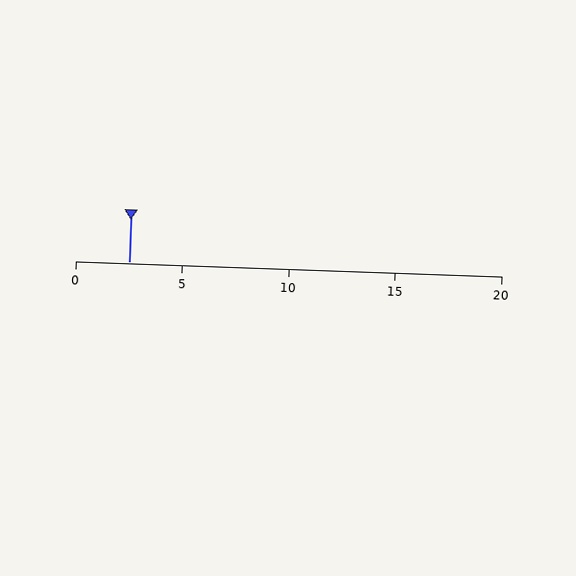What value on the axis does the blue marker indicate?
The marker indicates approximately 2.5.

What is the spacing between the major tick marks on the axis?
The major ticks are spaced 5 apart.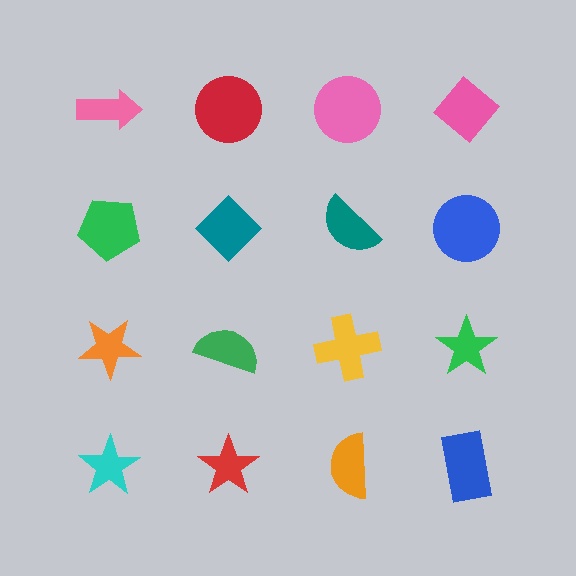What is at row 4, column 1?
A cyan star.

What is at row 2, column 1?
A green pentagon.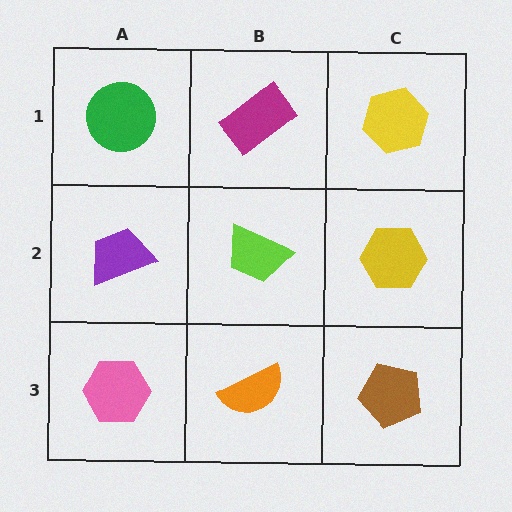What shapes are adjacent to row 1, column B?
A lime trapezoid (row 2, column B), a green circle (row 1, column A), a yellow hexagon (row 1, column C).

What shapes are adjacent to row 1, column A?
A purple trapezoid (row 2, column A), a magenta rectangle (row 1, column B).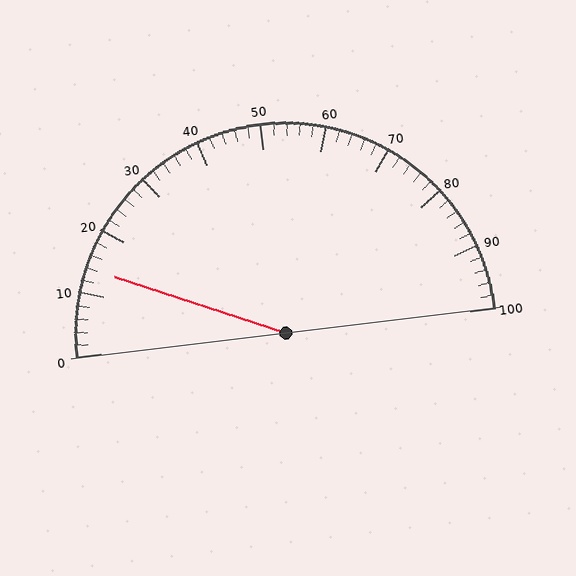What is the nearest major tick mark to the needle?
The nearest major tick mark is 10.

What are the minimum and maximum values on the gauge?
The gauge ranges from 0 to 100.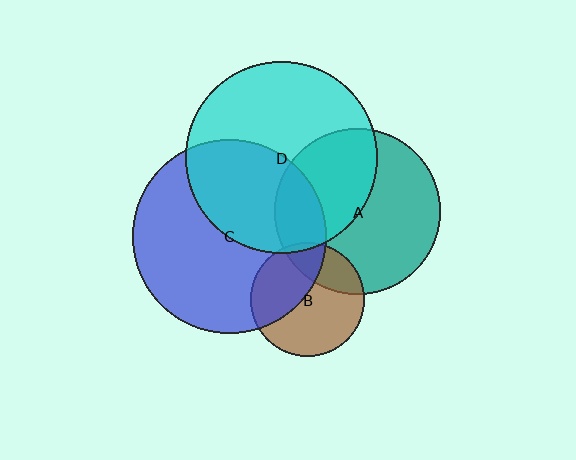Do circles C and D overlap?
Yes.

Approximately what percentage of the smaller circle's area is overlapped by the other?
Approximately 40%.